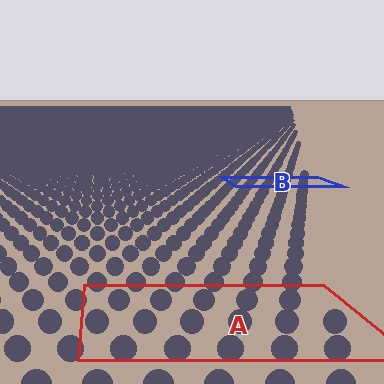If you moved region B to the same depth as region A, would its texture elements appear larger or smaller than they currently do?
They would appear larger. At a closer depth, the same texture elements are projected at a bigger on-screen size.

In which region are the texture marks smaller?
The texture marks are smaller in region B, because it is farther away.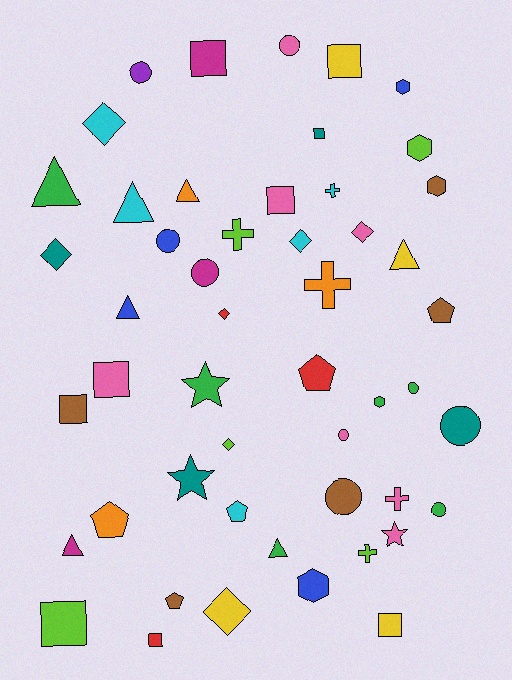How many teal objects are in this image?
There are 4 teal objects.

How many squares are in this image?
There are 9 squares.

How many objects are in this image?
There are 50 objects.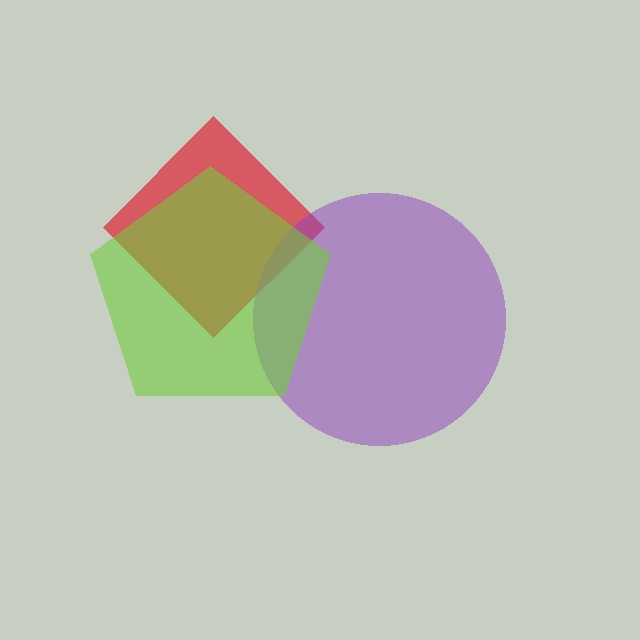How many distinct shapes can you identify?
There are 3 distinct shapes: a red diamond, a purple circle, a lime pentagon.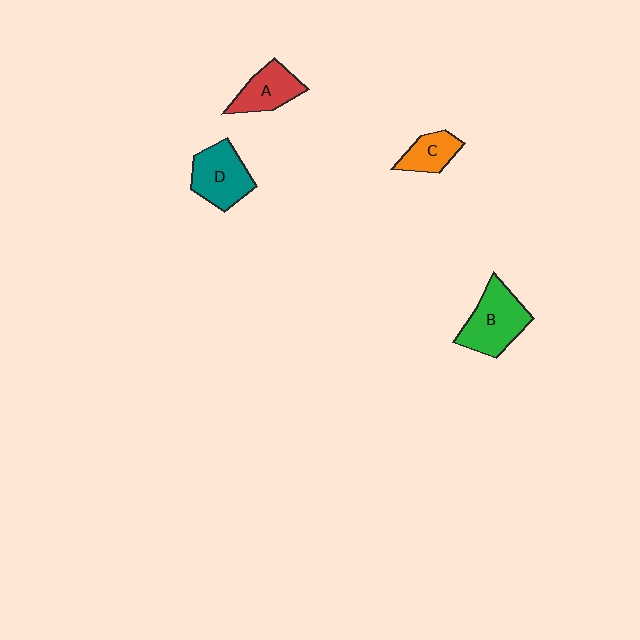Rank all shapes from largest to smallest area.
From largest to smallest: B (green), D (teal), A (red), C (orange).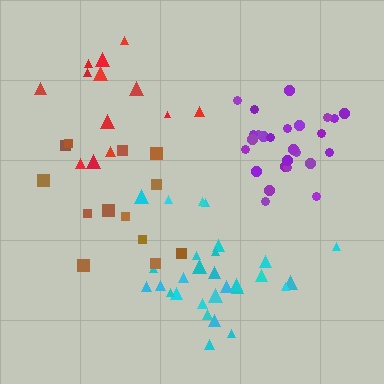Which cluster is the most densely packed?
Purple.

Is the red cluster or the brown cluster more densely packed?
Red.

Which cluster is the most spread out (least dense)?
Brown.